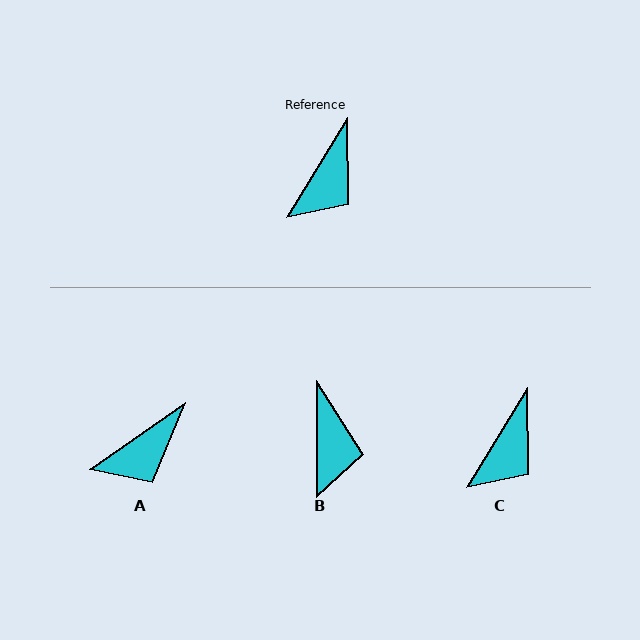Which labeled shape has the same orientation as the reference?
C.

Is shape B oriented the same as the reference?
No, it is off by about 31 degrees.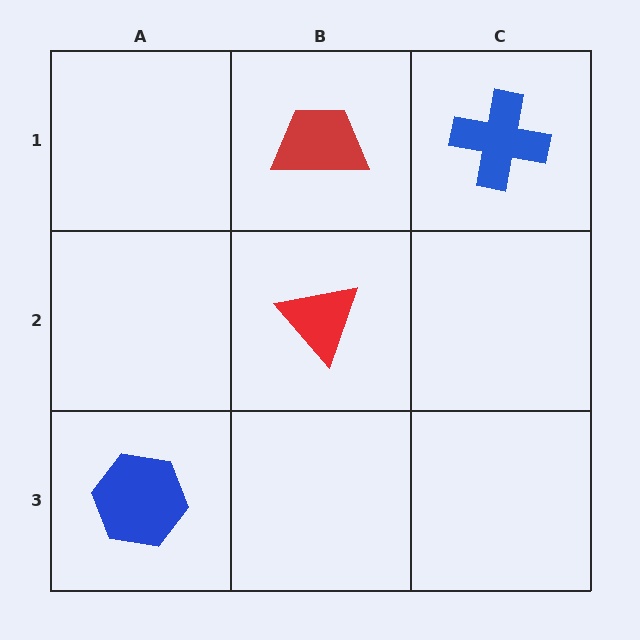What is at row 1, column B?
A red trapezoid.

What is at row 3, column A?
A blue hexagon.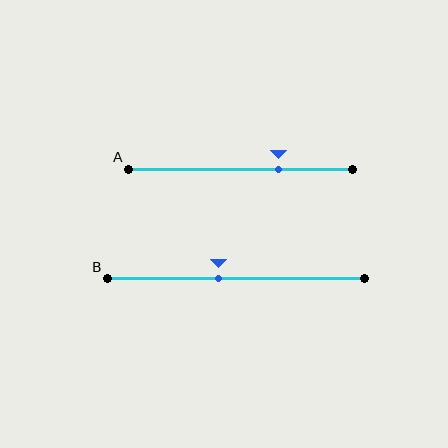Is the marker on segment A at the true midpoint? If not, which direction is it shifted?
No, the marker on segment A is shifted to the right by about 17% of the segment length.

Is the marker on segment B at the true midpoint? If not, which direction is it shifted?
No, the marker on segment B is shifted to the left by about 7% of the segment length.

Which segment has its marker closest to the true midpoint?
Segment B has its marker closest to the true midpoint.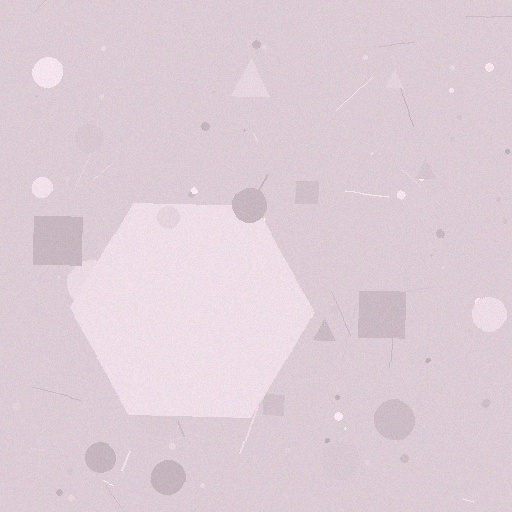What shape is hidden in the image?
A hexagon is hidden in the image.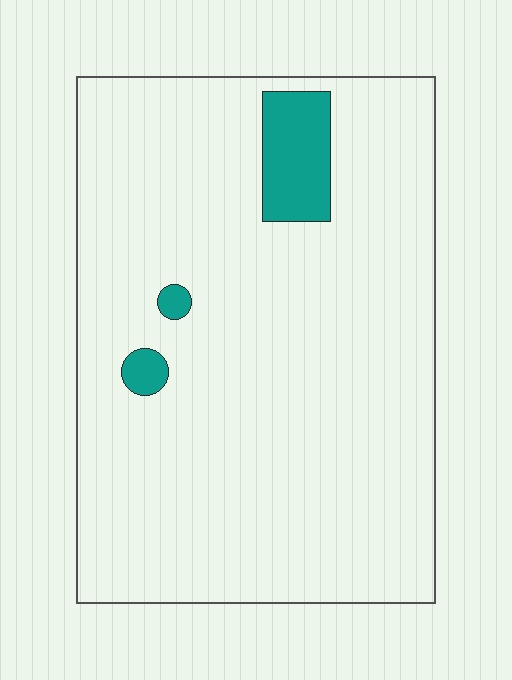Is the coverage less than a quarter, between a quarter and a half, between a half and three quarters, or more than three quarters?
Less than a quarter.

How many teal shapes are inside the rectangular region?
3.